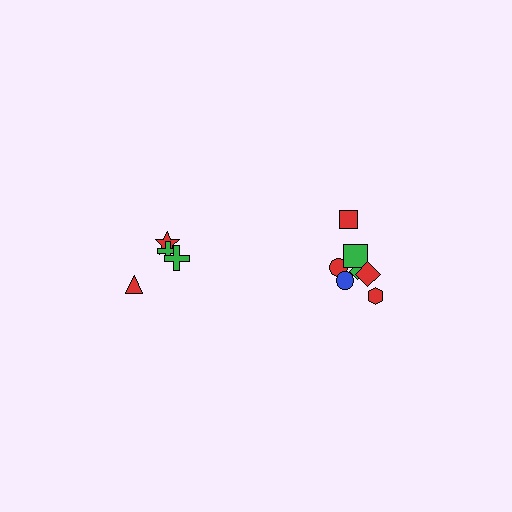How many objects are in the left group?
There are 4 objects.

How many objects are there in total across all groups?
There are 11 objects.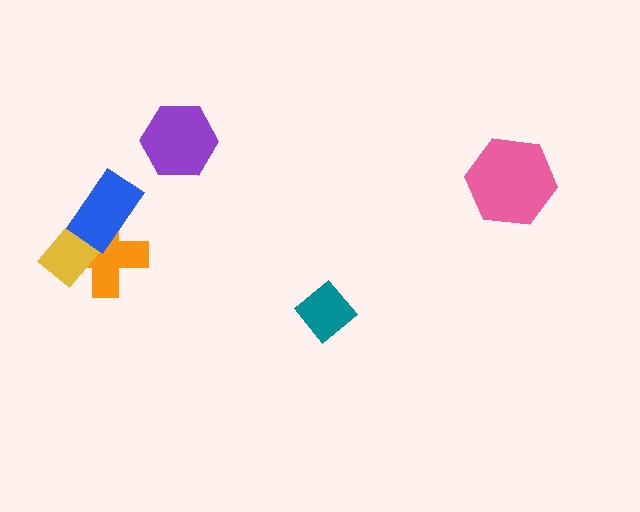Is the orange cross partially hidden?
Yes, it is partially covered by another shape.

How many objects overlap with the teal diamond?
0 objects overlap with the teal diamond.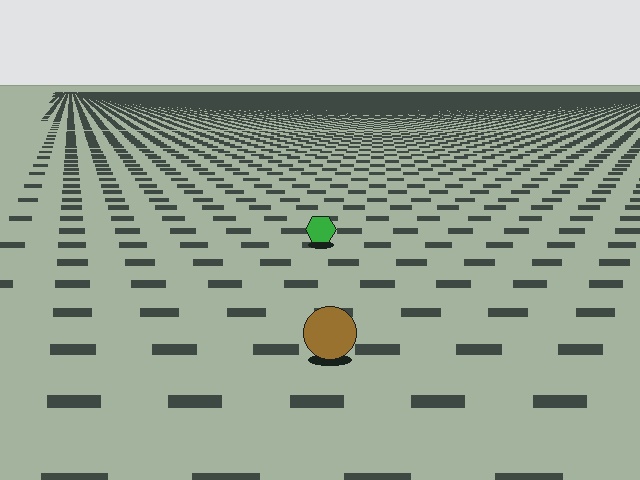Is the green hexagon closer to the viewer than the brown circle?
No. The brown circle is closer — you can tell from the texture gradient: the ground texture is coarser near it.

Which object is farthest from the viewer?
The green hexagon is farthest from the viewer. It appears smaller and the ground texture around it is denser.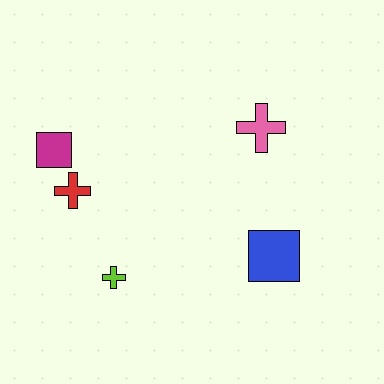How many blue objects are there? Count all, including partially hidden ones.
There is 1 blue object.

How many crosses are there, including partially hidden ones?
There are 3 crosses.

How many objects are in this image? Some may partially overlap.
There are 5 objects.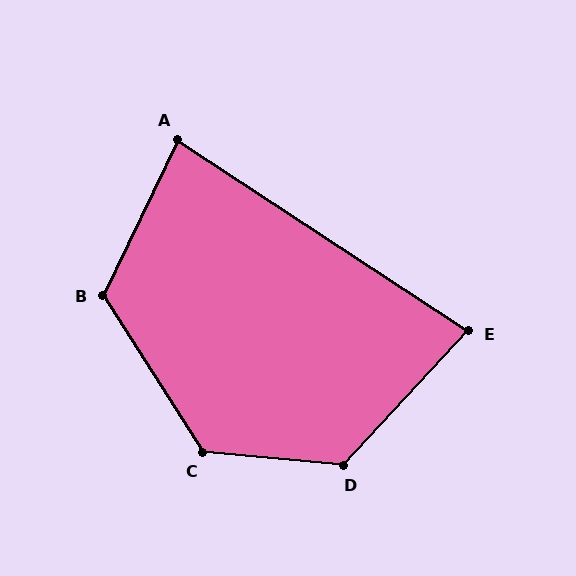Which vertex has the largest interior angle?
D, at approximately 128 degrees.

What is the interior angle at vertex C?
Approximately 128 degrees (obtuse).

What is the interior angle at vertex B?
Approximately 122 degrees (obtuse).